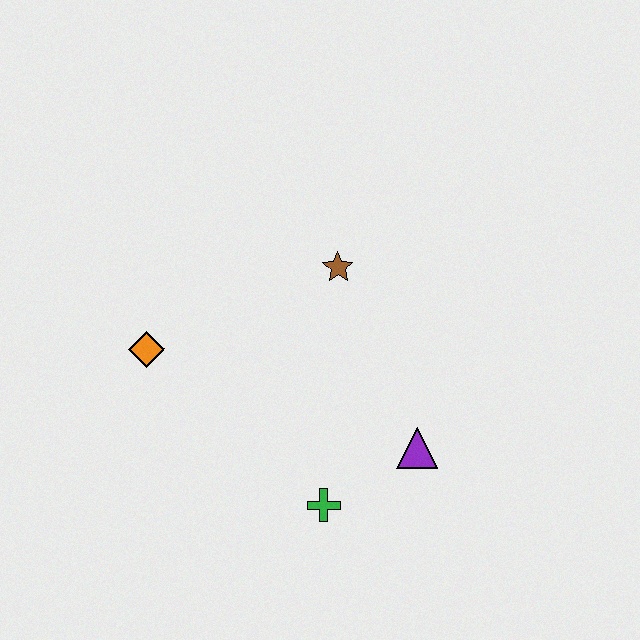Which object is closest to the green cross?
The purple triangle is closest to the green cross.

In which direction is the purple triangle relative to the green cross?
The purple triangle is to the right of the green cross.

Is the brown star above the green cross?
Yes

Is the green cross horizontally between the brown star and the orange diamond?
Yes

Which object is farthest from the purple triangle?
The orange diamond is farthest from the purple triangle.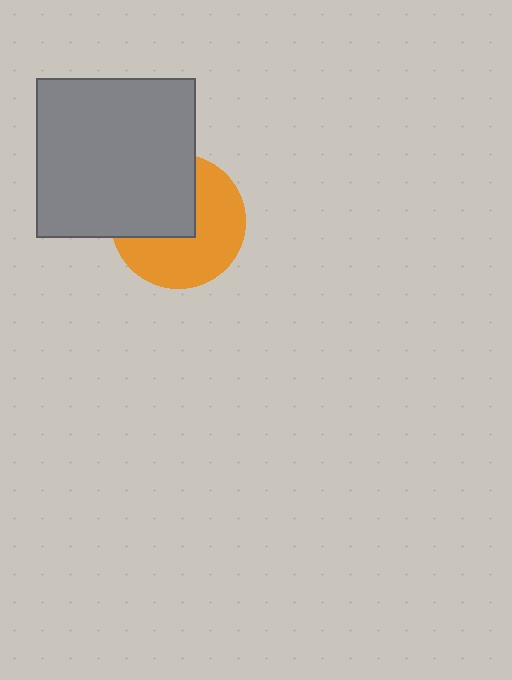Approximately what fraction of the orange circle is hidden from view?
Roughly 42% of the orange circle is hidden behind the gray square.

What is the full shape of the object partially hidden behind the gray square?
The partially hidden object is an orange circle.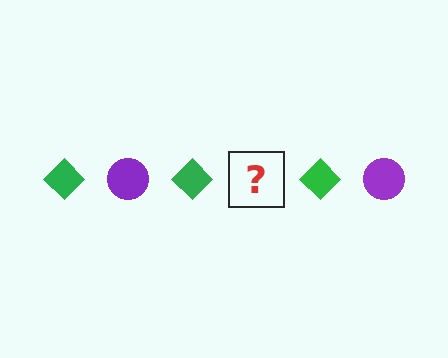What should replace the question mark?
The question mark should be replaced with a purple circle.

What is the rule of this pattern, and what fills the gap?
The rule is that the pattern alternates between green diamond and purple circle. The gap should be filled with a purple circle.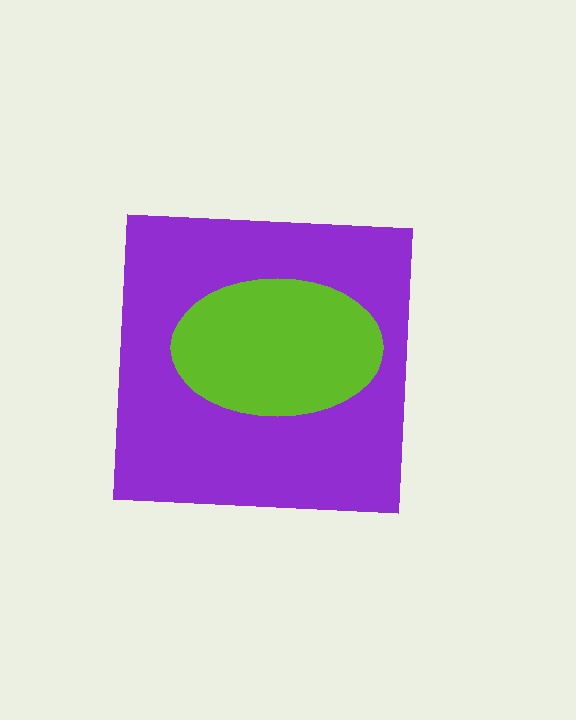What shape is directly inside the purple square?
The lime ellipse.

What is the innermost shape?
The lime ellipse.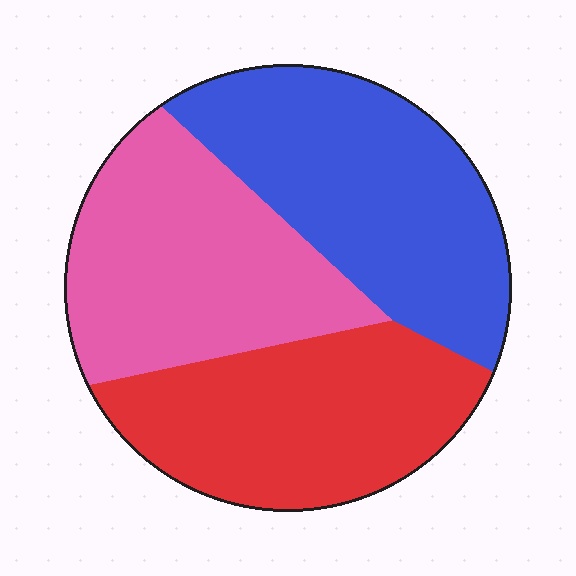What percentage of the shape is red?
Red covers around 30% of the shape.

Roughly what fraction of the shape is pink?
Pink covers about 35% of the shape.